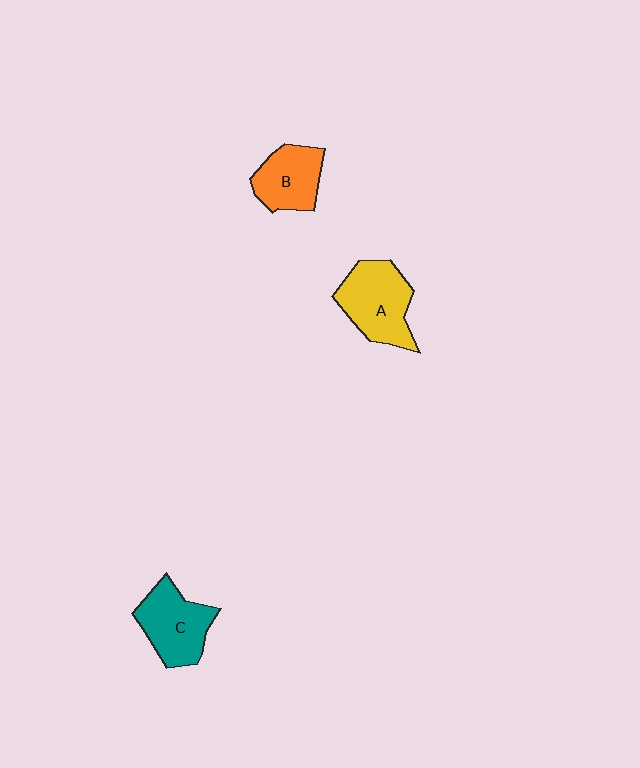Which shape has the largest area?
Shape A (yellow).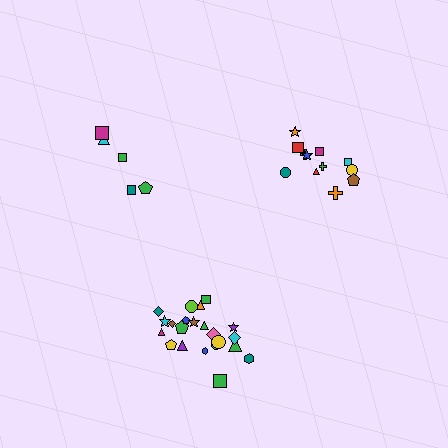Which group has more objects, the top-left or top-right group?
The top-right group.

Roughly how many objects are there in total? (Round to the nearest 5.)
Roughly 40 objects in total.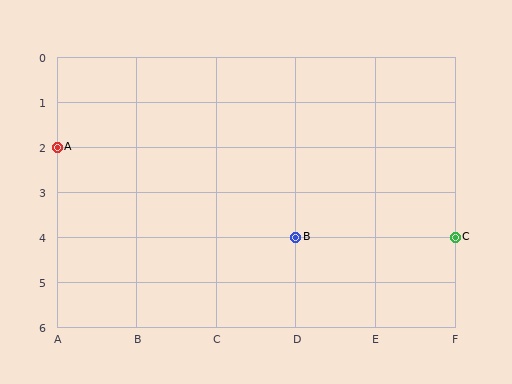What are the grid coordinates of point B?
Point B is at grid coordinates (D, 4).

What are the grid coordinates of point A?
Point A is at grid coordinates (A, 2).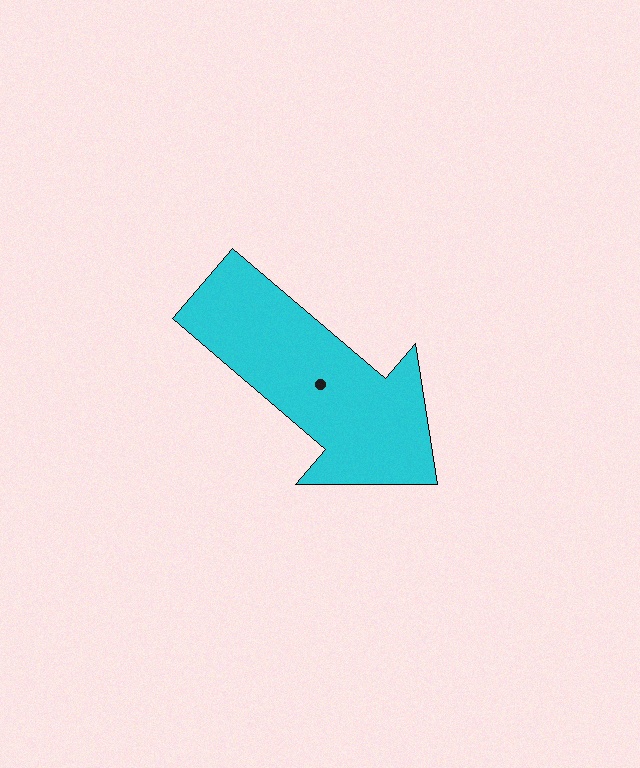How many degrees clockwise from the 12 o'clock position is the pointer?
Approximately 130 degrees.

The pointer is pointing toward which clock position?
Roughly 4 o'clock.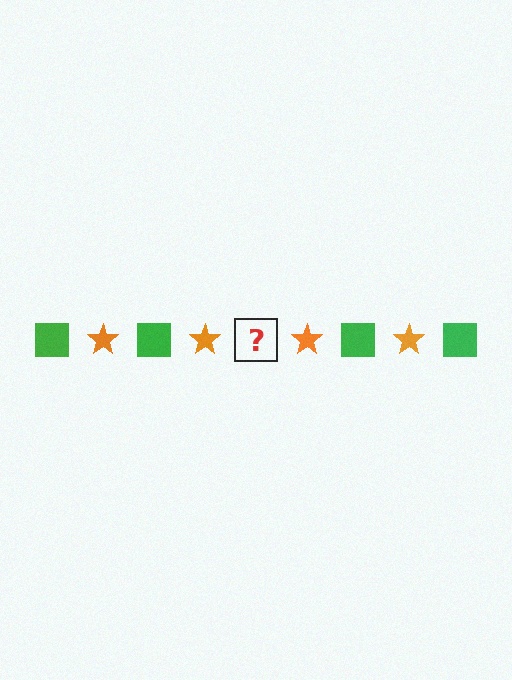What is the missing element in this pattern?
The missing element is a green square.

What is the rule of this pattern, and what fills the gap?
The rule is that the pattern alternates between green square and orange star. The gap should be filled with a green square.